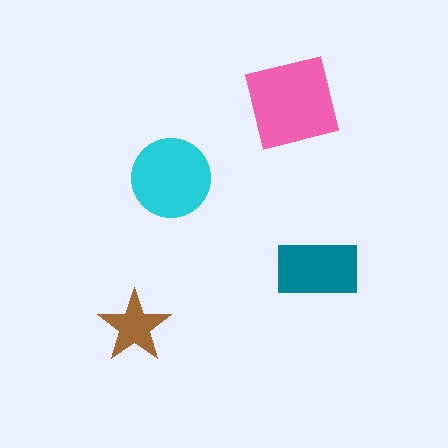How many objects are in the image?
There are 4 objects in the image.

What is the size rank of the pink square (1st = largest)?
1st.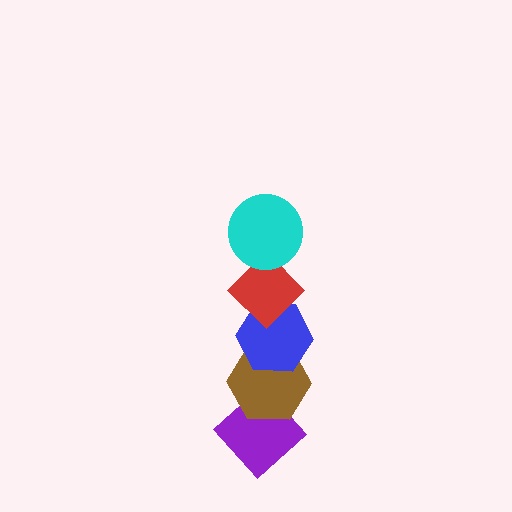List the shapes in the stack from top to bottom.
From top to bottom: the cyan circle, the red diamond, the blue hexagon, the brown hexagon, the purple diamond.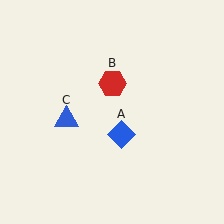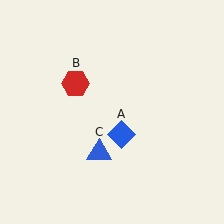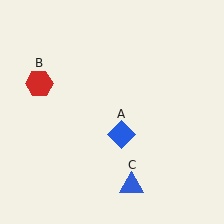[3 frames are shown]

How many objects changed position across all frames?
2 objects changed position: red hexagon (object B), blue triangle (object C).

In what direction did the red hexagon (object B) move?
The red hexagon (object B) moved left.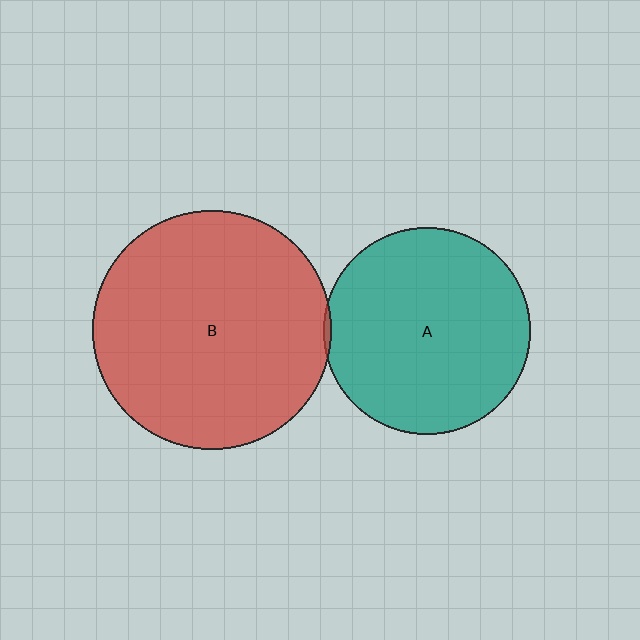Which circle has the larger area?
Circle B (red).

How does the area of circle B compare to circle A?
Approximately 1.3 times.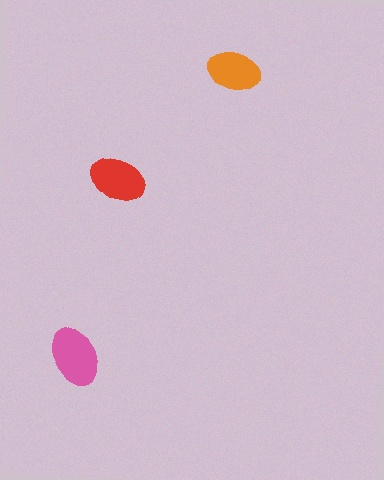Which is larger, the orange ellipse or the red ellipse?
The red one.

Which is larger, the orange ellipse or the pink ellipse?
The pink one.